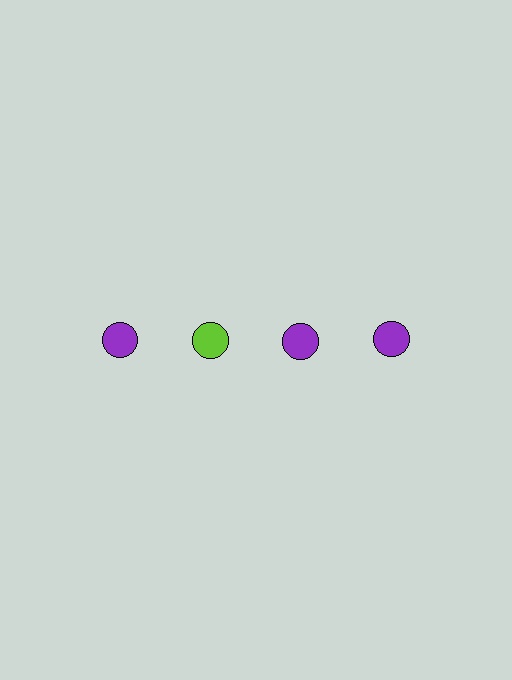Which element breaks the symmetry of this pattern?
The lime circle in the top row, second from left column breaks the symmetry. All other shapes are purple circles.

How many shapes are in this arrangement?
There are 4 shapes arranged in a grid pattern.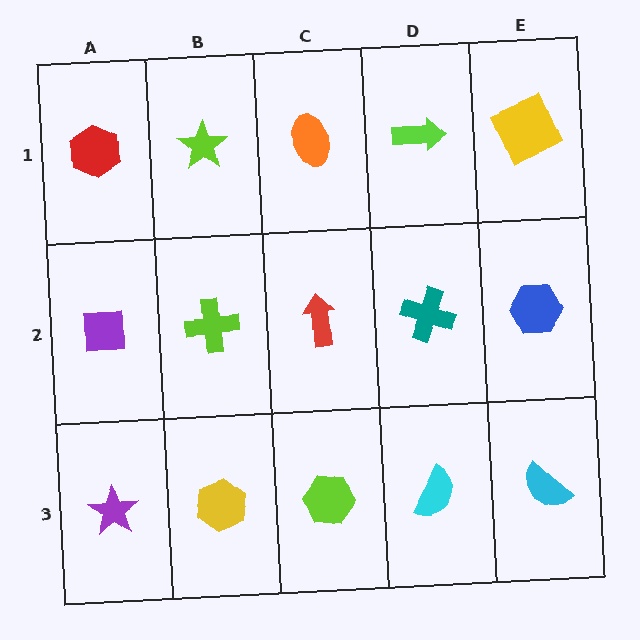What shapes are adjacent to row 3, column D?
A teal cross (row 2, column D), a lime hexagon (row 3, column C), a cyan semicircle (row 3, column E).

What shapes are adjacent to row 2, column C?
An orange ellipse (row 1, column C), a lime hexagon (row 3, column C), a lime cross (row 2, column B), a teal cross (row 2, column D).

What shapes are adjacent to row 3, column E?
A blue hexagon (row 2, column E), a cyan semicircle (row 3, column D).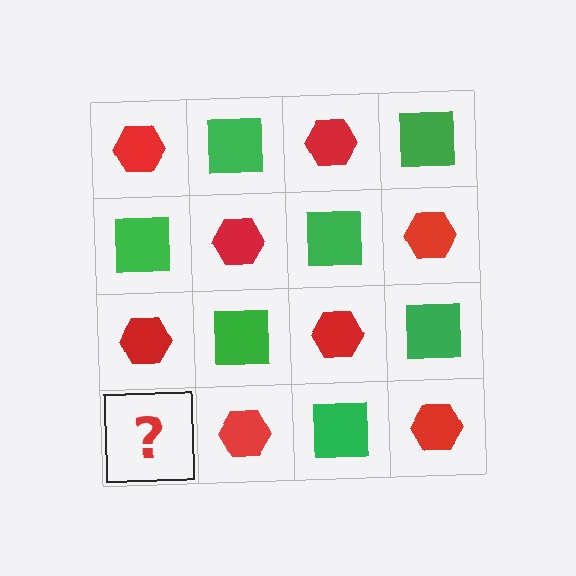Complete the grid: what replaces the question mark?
The question mark should be replaced with a green square.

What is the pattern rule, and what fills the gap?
The rule is that it alternates red hexagon and green square in a checkerboard pattern. The gap should be filled with a green square.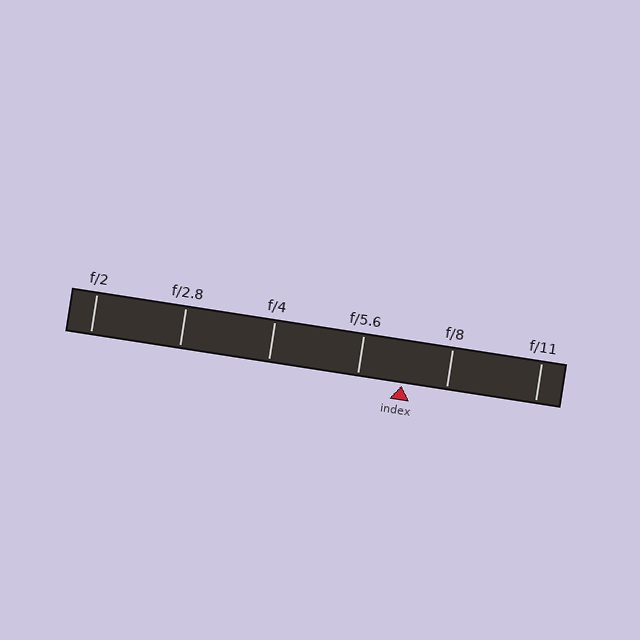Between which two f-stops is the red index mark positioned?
The index mark is between f/5.6 and f/8.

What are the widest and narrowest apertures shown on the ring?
The widest aperture shown is f/2 and the narrowest is f/11.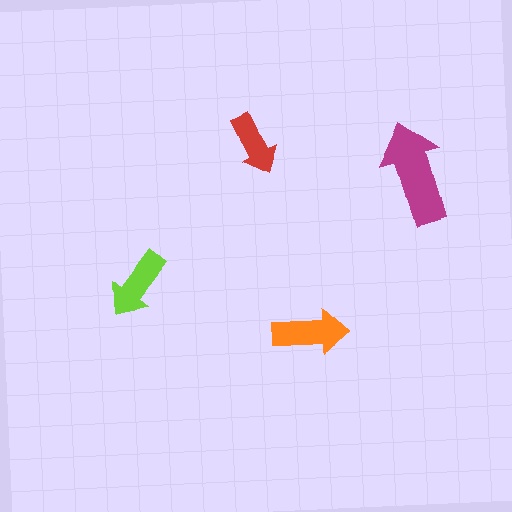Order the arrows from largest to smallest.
the magenta one, the orange one, the lime one, the red one.